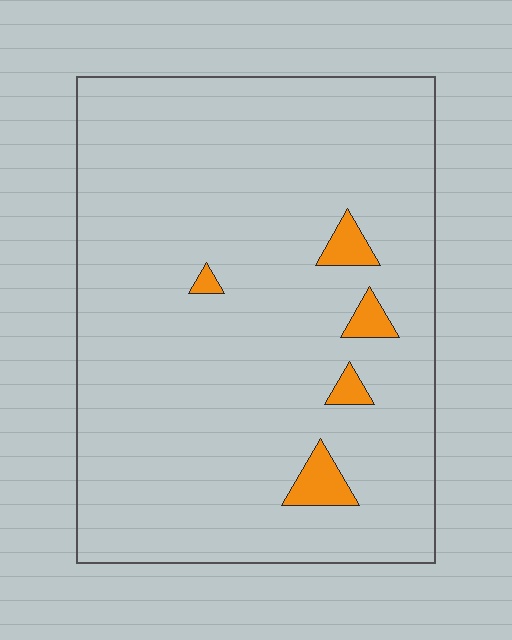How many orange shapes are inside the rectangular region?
5.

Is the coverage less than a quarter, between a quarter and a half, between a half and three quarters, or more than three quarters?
Less than a quarter.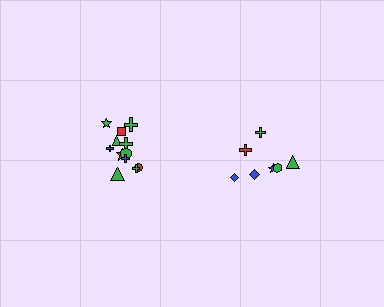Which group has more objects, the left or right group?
The left group.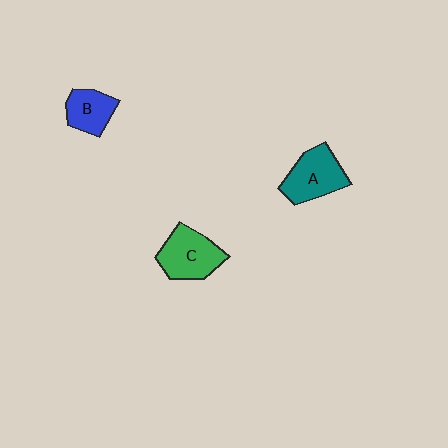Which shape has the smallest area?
Shape B (blue).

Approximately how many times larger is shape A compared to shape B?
Approximately 1.4 times.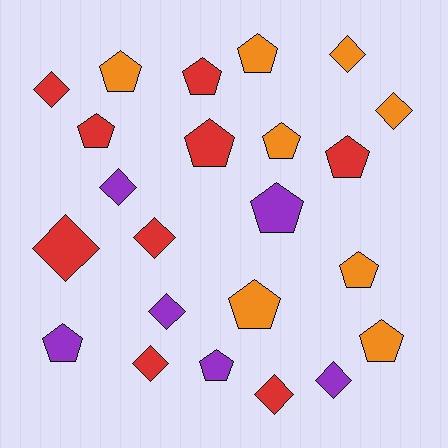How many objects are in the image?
There are 23 objects.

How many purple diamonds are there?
There are 3 purple diamonds.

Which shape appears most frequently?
Pentagon, with 13 objects.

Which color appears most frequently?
Red, with 9 objects.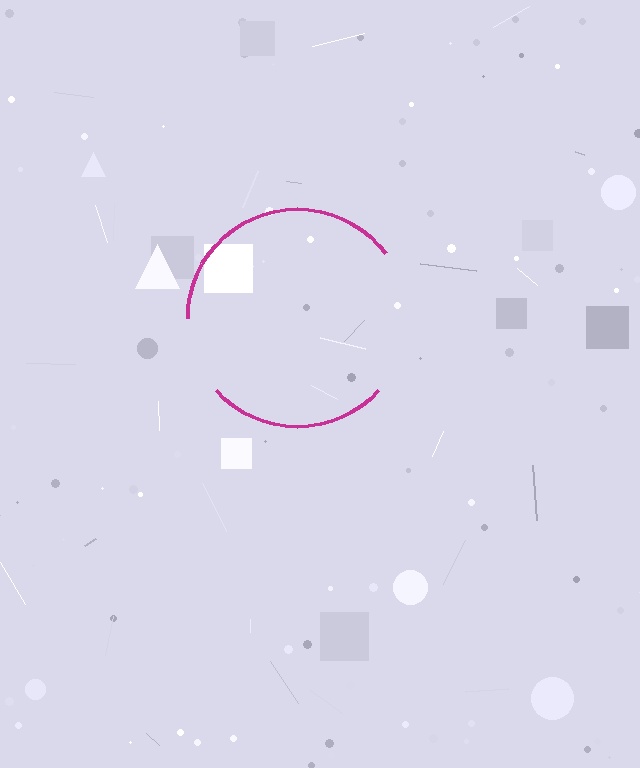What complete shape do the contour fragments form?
The contour fragments form a circle.